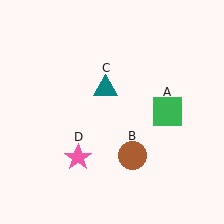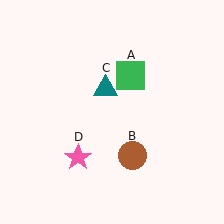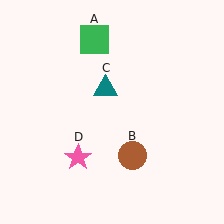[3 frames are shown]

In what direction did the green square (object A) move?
The green square (object A) moved up and to the left.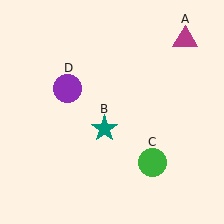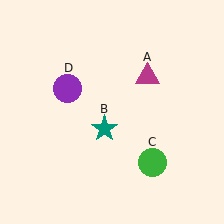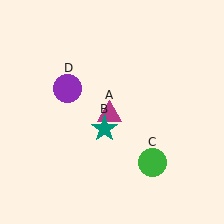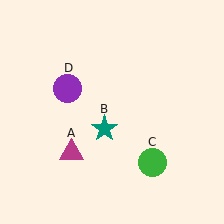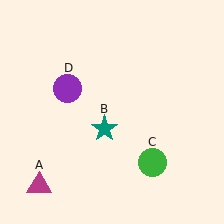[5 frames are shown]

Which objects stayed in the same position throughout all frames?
Teal star (object B) and green circle (object C) and purple circle (object D) remained stationary.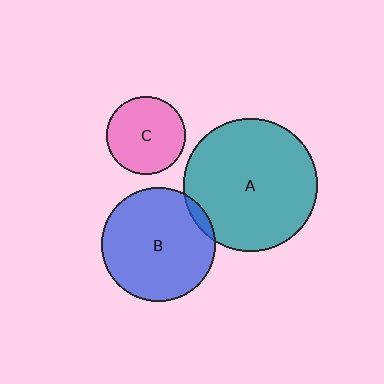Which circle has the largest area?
Circle A (teal).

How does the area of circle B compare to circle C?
Approximately 2.1 times.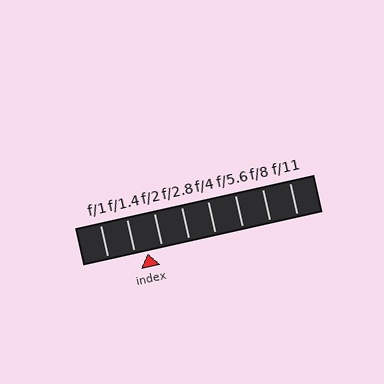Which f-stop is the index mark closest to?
The index mark is closest to f/1.4.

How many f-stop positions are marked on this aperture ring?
There are 8 f-stop positions marked.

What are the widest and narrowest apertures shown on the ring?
The widest aperture shown is f/1 and the narrowest is f/11.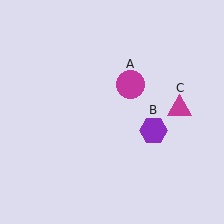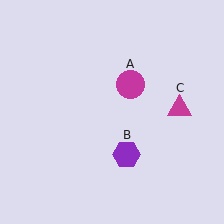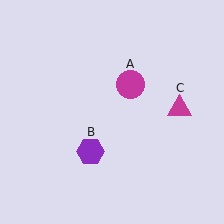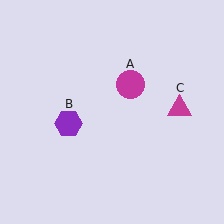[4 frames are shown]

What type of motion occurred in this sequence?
The purple hexagon (object B) rotated clockwise around the center of the scene.